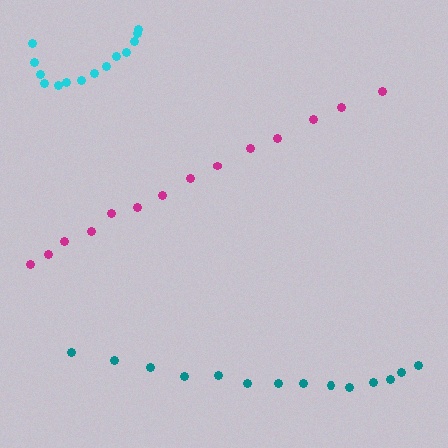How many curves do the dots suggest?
There are 3 distinct paths.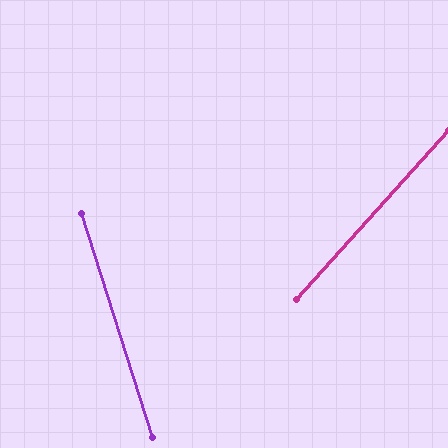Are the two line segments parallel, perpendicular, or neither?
Neither parallel nor perpendicular — they differ by about 60°.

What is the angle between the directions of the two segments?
Approximately 60 degrees.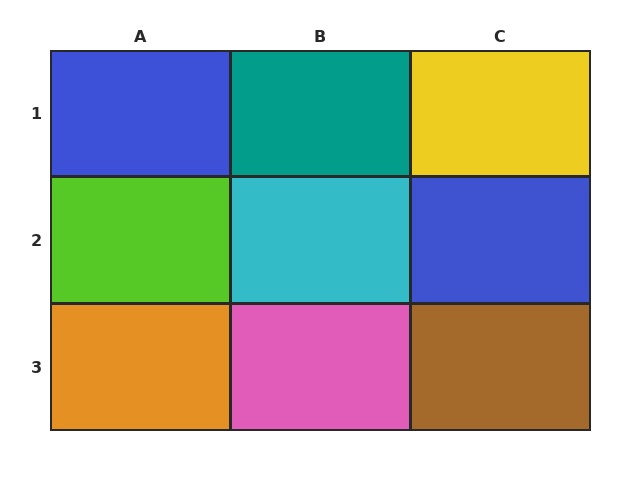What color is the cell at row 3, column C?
Brown.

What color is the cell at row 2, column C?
Blue.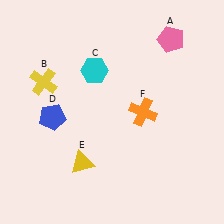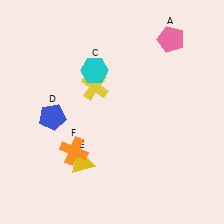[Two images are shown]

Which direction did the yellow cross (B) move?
The yellow cross (B) moved right.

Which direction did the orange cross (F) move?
The orange cross (F) moved left.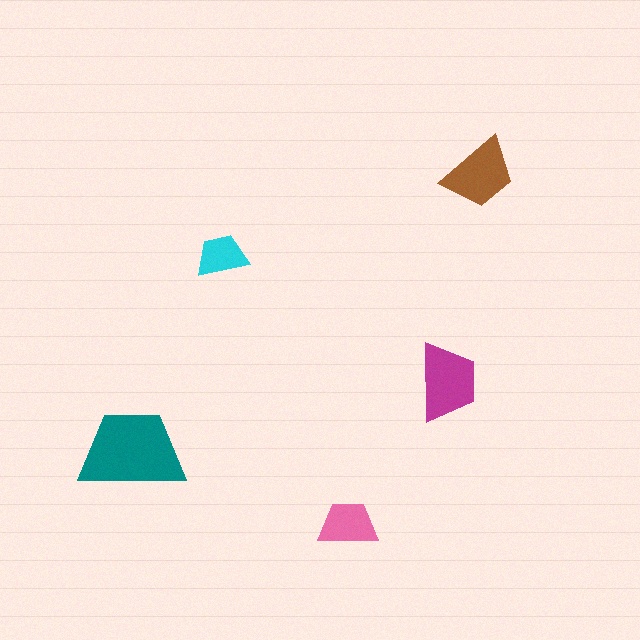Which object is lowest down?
The pink trapezoid is bottommost.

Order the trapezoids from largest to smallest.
the teal one, the magenta one, the brown one, the pink one, the cyan one.